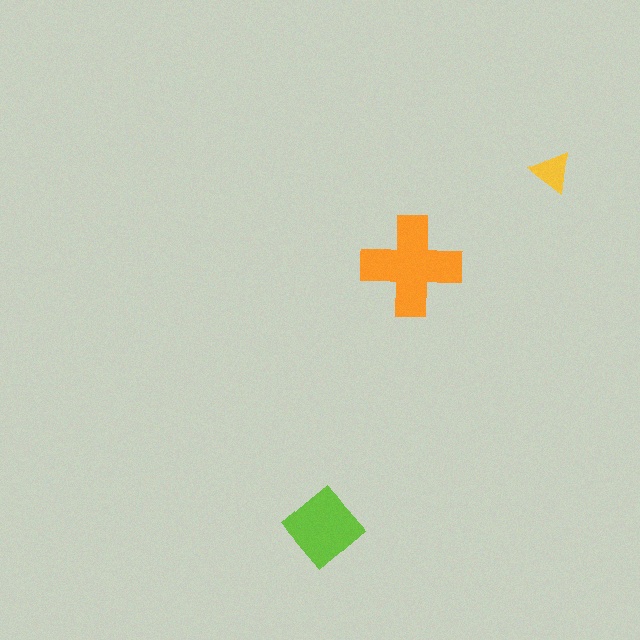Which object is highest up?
The yellow triangle is topmost.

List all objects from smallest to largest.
The yellow triangle, the lime diamond, the orange cross.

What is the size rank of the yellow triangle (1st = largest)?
3rd.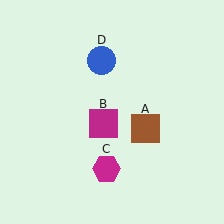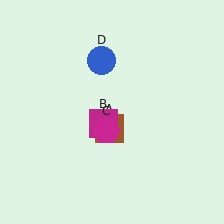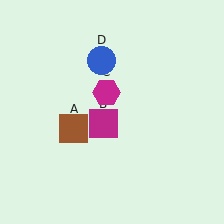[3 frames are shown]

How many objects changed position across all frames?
2 objects changed position: brown square (object A), magenta hexagon (object C).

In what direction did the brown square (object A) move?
The brown square (object A) moved left.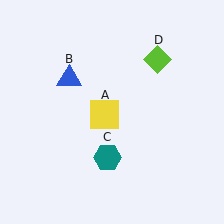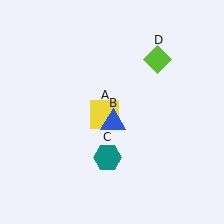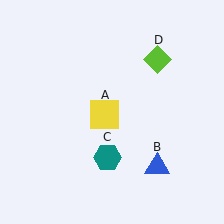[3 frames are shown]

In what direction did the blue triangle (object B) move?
The blue triangle (object B) moved down and to the right.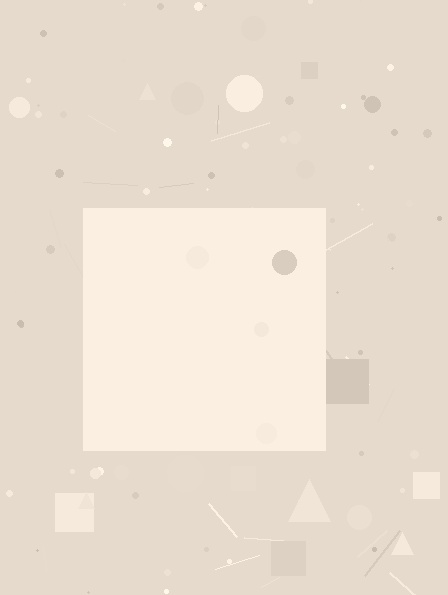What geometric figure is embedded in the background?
A square is embedded in the background.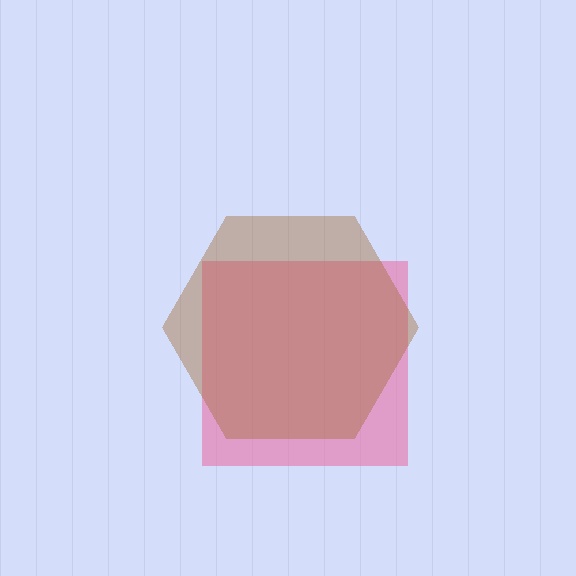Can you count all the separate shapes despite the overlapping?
Yes, there are 2 separate shapes.